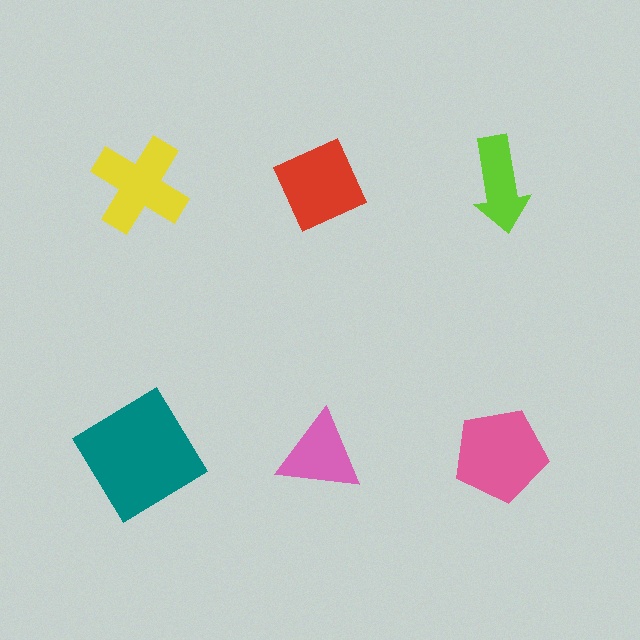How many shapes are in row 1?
3 shapes.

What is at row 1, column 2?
A red diamond.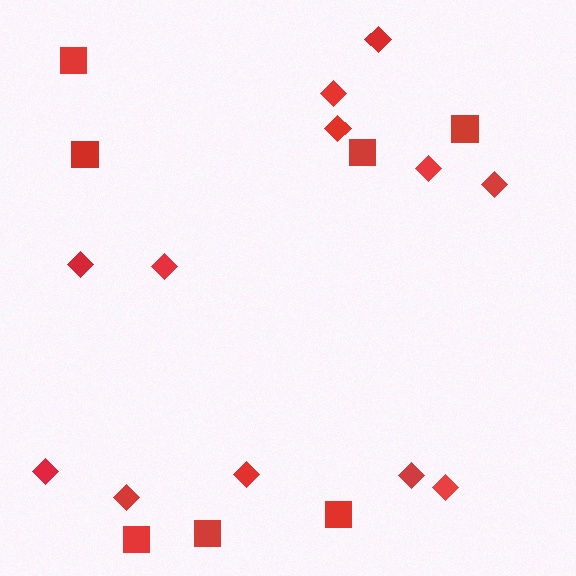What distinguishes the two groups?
There are 2 groups: one group of diamonds (12) and one group of squares (7).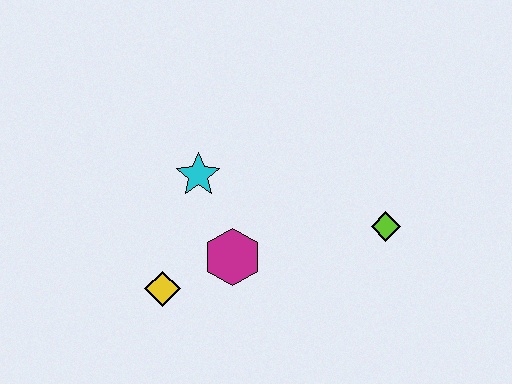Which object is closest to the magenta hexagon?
The yellow diamond is closest to the magenta hexagon.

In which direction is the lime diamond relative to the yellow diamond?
The lime diamond is to the right of the yellow diamond.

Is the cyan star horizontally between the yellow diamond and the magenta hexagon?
Yes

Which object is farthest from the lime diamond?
The yellow diamond is farthest from the lime diamond.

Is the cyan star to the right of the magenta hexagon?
No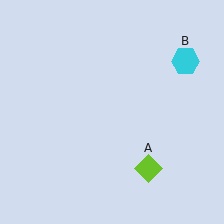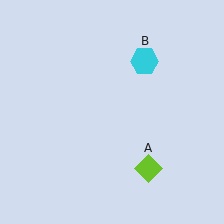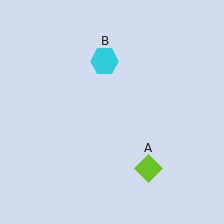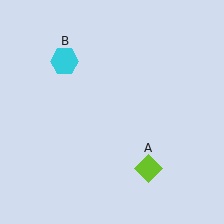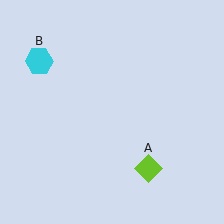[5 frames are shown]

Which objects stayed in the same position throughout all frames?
Lime diamond (object A) remained stationary.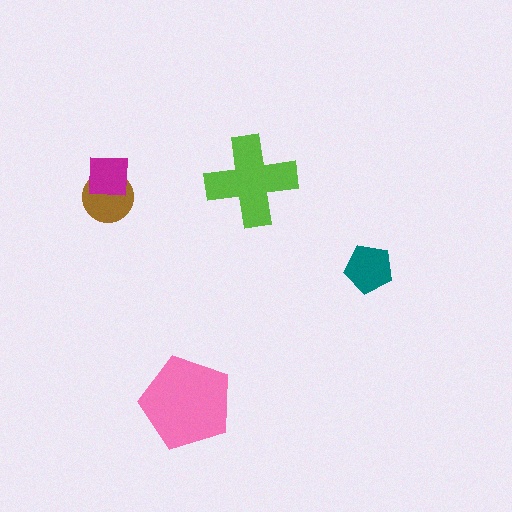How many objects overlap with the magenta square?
1 object overlaps with the magenta square.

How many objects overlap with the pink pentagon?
0 objects overlap with the pink pentagon.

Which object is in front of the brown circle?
The magenta square is in front of the brown circle.